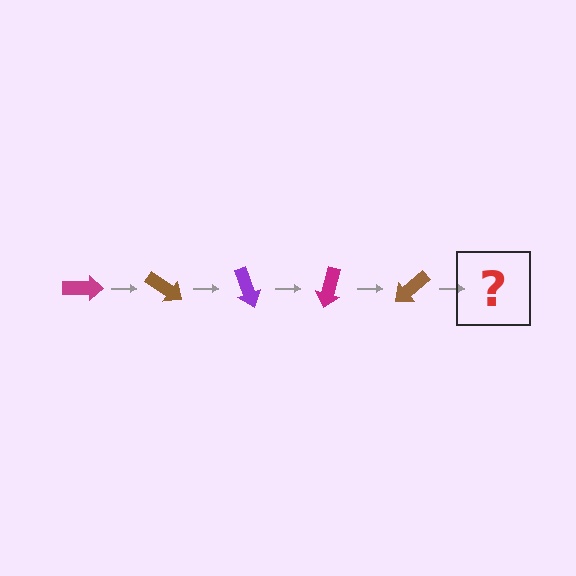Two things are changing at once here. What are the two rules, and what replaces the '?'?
The two rules are that it rotates 35 degrees each step and the color cycles through magenta, brown, and purple. The '?' should be a purple arrow, rotated 175 degrees from the start.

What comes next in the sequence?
The next element should be a purple arrow, rotated 175 degrees from the start.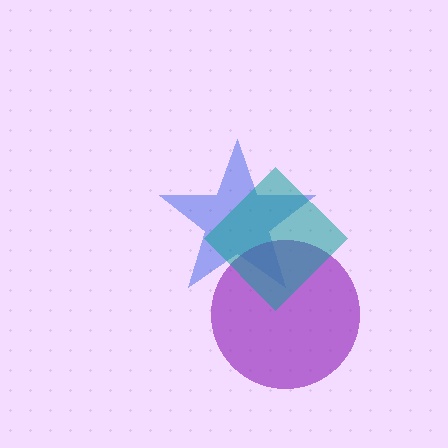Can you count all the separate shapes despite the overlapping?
Yes, there are 3 separate shapes.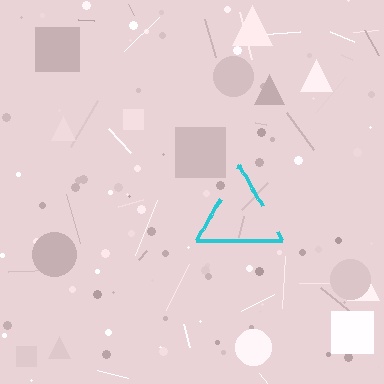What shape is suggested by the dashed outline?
The dashed outline suggests a triangle.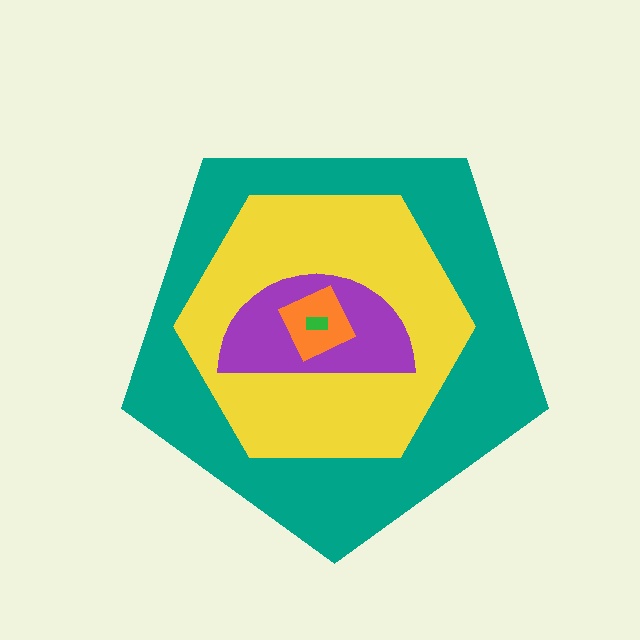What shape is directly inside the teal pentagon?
The yellow hexagon.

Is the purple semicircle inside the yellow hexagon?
Yes.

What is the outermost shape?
The teal pentagon.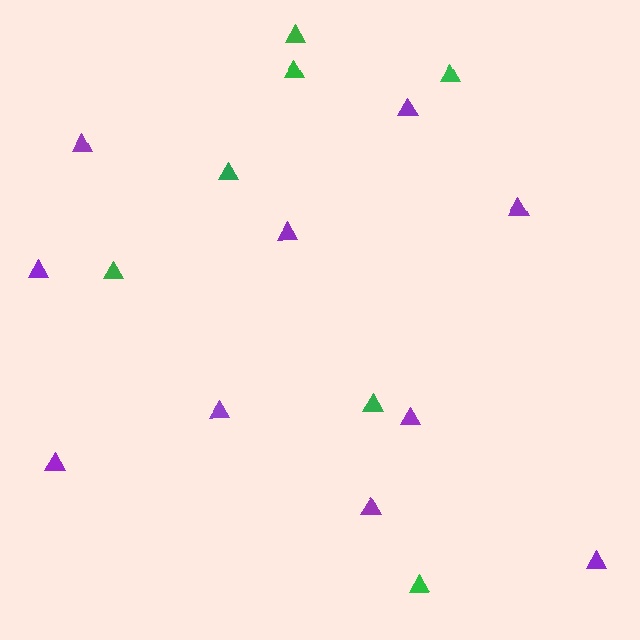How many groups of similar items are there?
There are 2 groups: one group of green triangles (7) and one group of purple triangles (10).